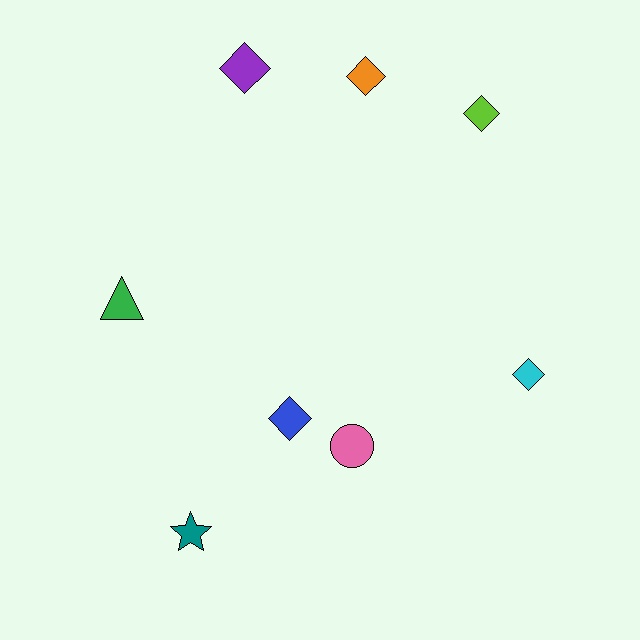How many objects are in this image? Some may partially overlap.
There are 8 objects.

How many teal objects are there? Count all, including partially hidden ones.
There is 1 teal object.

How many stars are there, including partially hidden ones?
There is 1 star.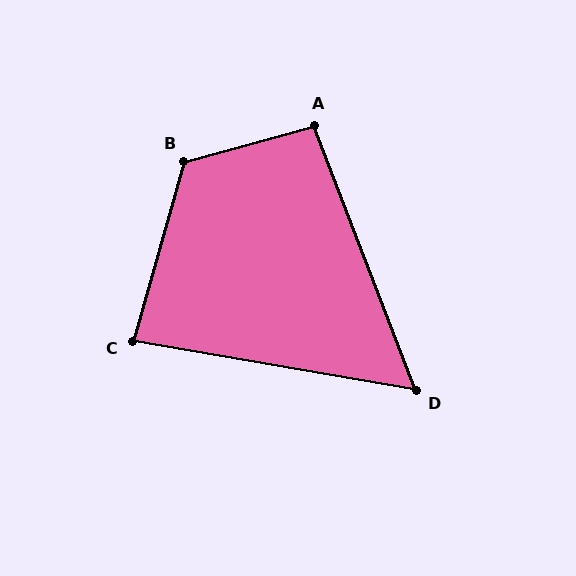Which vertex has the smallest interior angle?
D, at approximately 59 degrees.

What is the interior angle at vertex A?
Approximately 96 degrees (obtuse).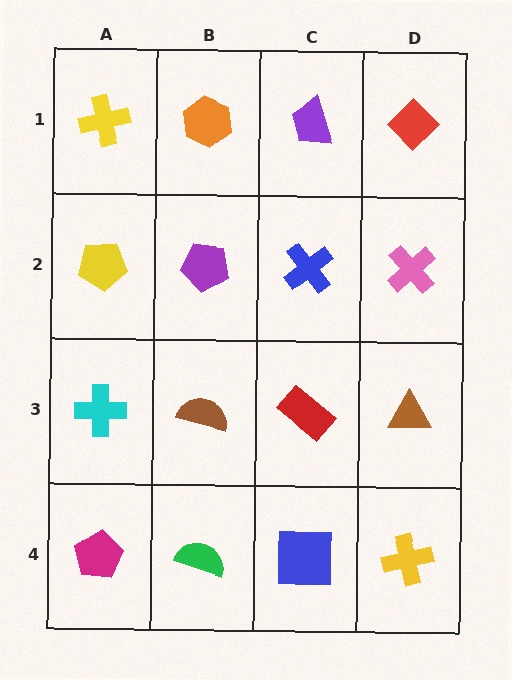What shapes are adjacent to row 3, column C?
A blue cross (row 2, column C), a blue square (row 4, column C), a brown semicircle (row 3, column B), a brown triangle (row 3, column D).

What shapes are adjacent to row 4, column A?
A cyan cross (row 3, column A), a green semicircle (row 4, column B).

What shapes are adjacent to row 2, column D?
A red diamond (row 1, column D), a brown triangle (row 3, column D), a blue cross (row 2, column C).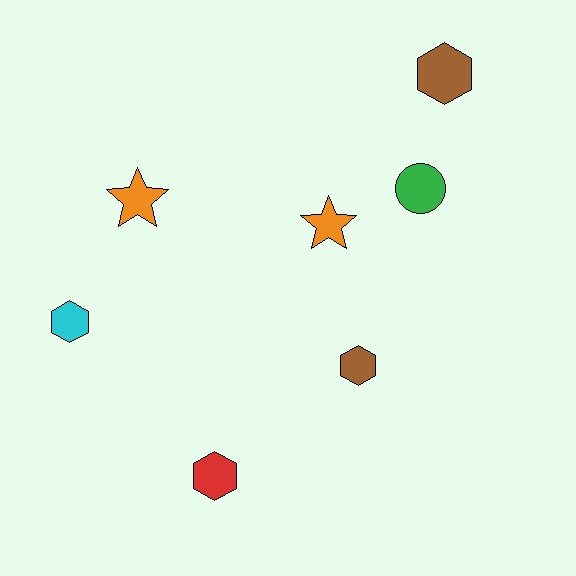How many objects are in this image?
There are 7 objects.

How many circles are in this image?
There is 1 circle.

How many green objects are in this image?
There is 1 green object.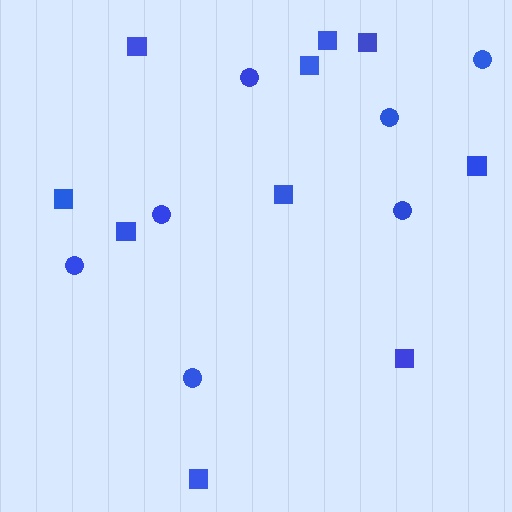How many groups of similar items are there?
There are 2 groups: one group of circles (7) and one group of squares (10).